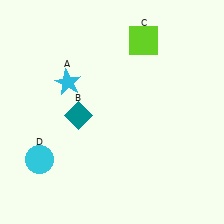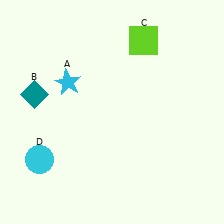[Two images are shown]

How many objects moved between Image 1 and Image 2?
1 object moved between the two images.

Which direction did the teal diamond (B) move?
The teal diamond (B) moved left.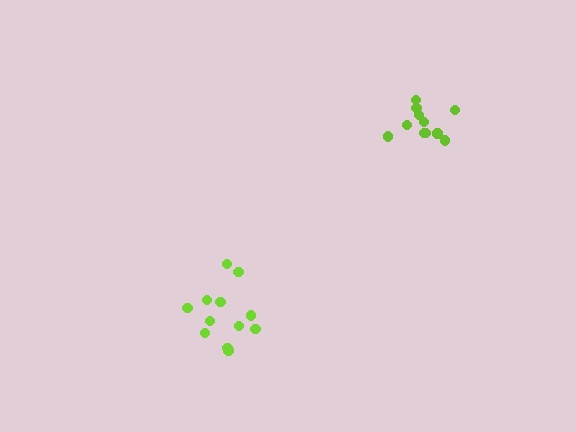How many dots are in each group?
Group 1: 11 dots, Group 2: 12 dots (23 total).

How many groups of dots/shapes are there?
There are 2 groups.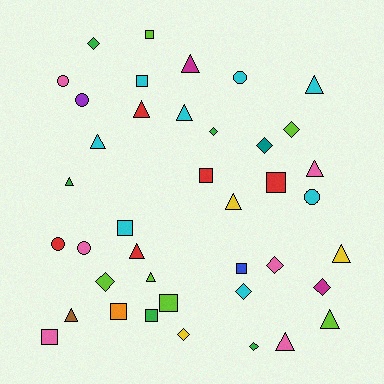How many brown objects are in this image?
There is 1 brown object.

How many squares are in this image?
There are 10 squares.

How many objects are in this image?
There are 40 objects.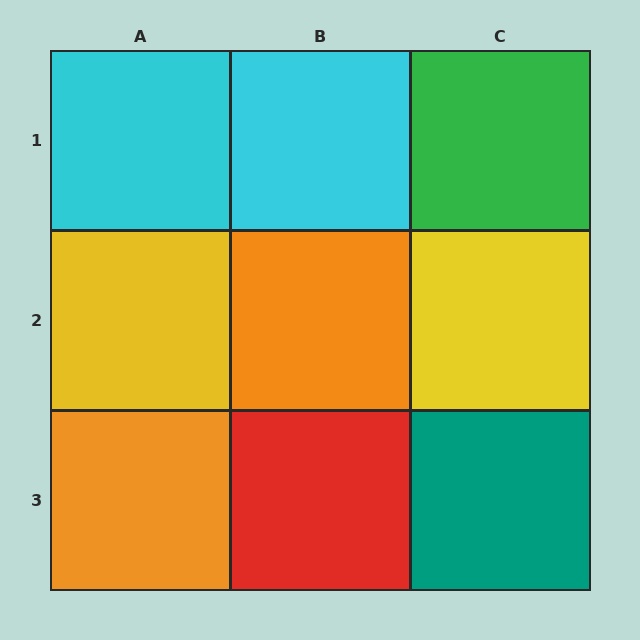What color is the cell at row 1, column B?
Cyan.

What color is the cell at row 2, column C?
Yellow.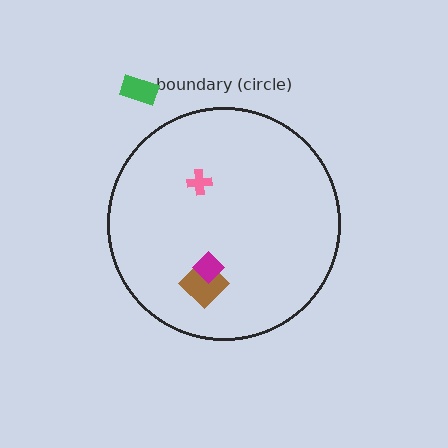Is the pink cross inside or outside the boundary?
Inside.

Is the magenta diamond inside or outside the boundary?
Inside.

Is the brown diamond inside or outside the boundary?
Inside.